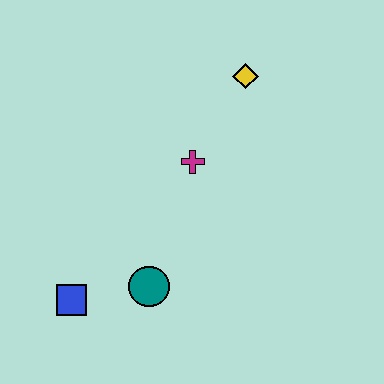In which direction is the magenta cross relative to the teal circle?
The magenta cross is above the teal circle.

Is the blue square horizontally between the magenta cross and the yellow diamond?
No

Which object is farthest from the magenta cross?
The blue square is farthest from the magenta cross.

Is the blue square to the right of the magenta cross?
No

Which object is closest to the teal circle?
The blue square is closest to the teal circle.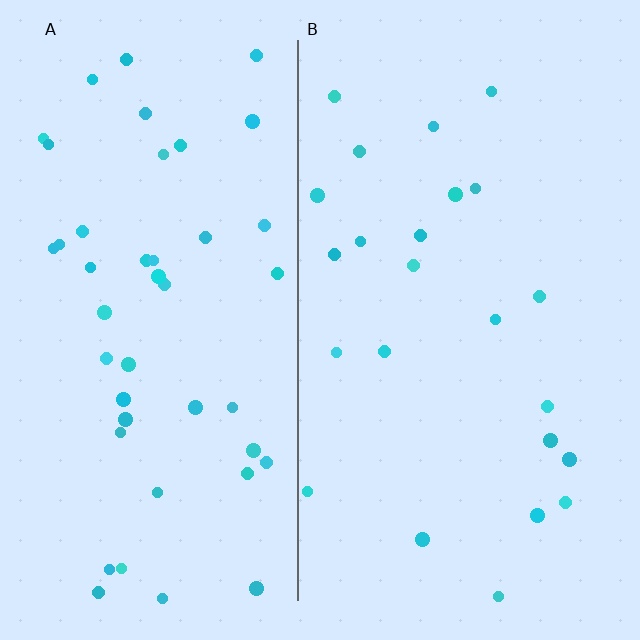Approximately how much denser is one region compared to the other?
Approximately 1.9× — region A over region B.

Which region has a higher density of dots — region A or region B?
A (the left).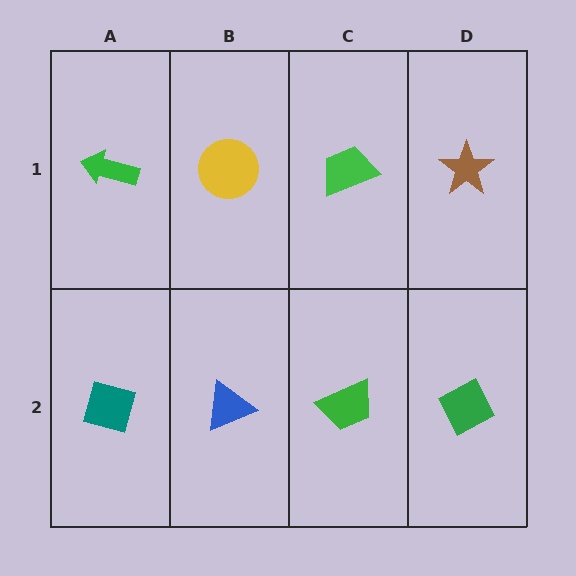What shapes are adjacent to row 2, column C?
A green trapezoid (row 1, column C), a blue triangle (row 2, column B), a green diamond (row 2, column D).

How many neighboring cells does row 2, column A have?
2.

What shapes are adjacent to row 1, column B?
A blue triangle (row 2, column B), a green arrow (row 1, column A), a green trapezoid (row 1, column C).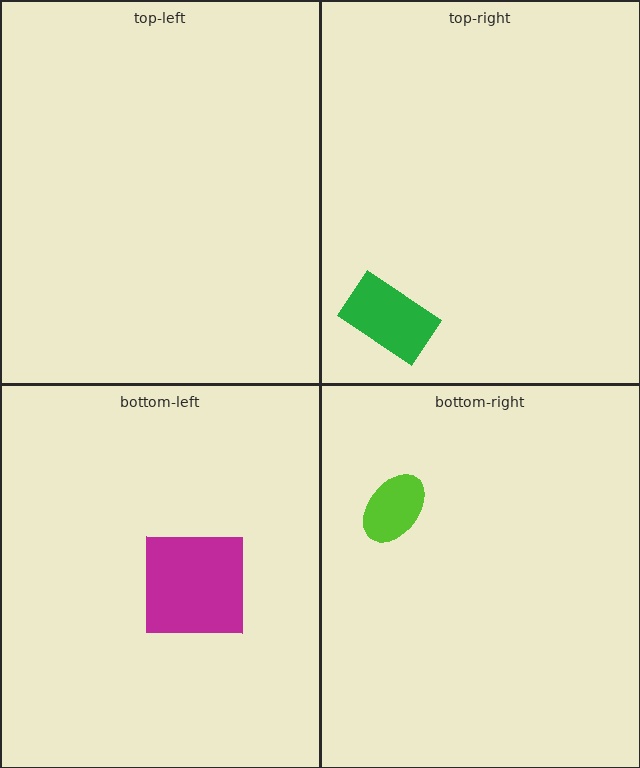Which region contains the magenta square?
The bottom-left region.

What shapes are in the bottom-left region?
The magenta square.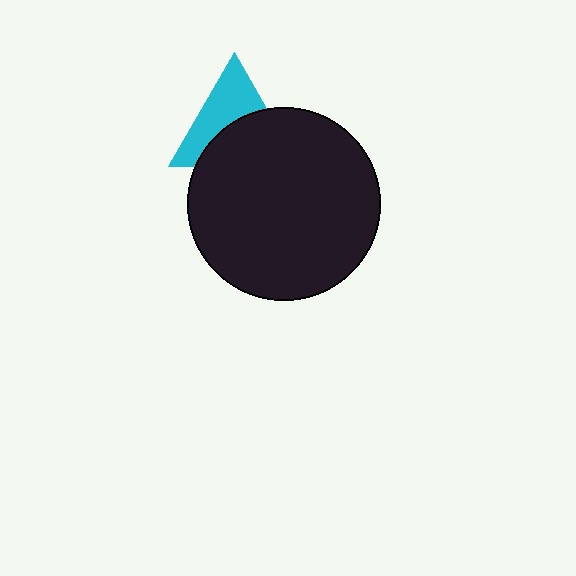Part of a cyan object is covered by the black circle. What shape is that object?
It is a triangle.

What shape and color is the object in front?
The object in front is a black circle.